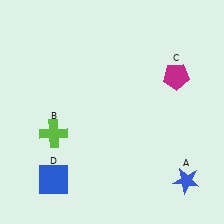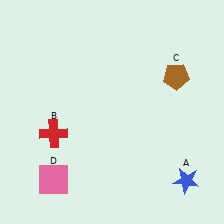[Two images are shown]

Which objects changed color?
B changed from lime to red. C changed from magenta to brown. D changed from blue to pink.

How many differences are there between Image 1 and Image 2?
There are 3 differences between the two images.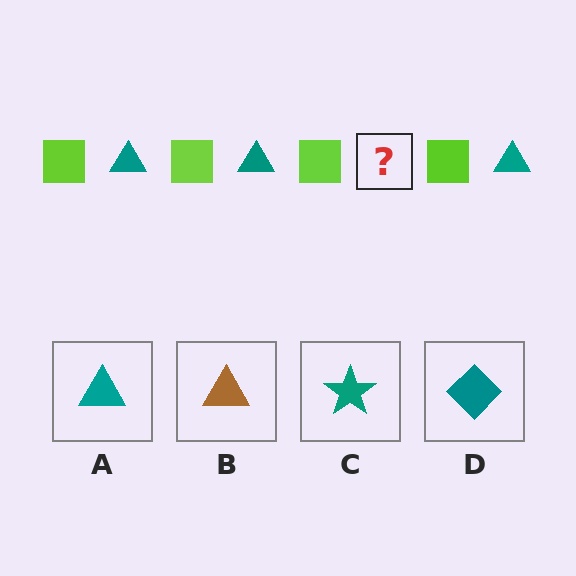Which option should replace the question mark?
Option A.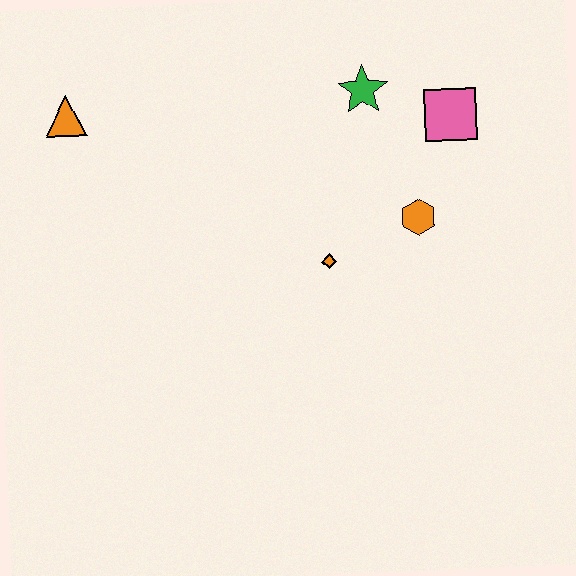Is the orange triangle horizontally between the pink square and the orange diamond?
No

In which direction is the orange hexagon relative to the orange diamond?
The orange hexagon is to the right of the orange diamond.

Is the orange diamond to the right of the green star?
No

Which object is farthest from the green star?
The orange triangle is farthest from the green star.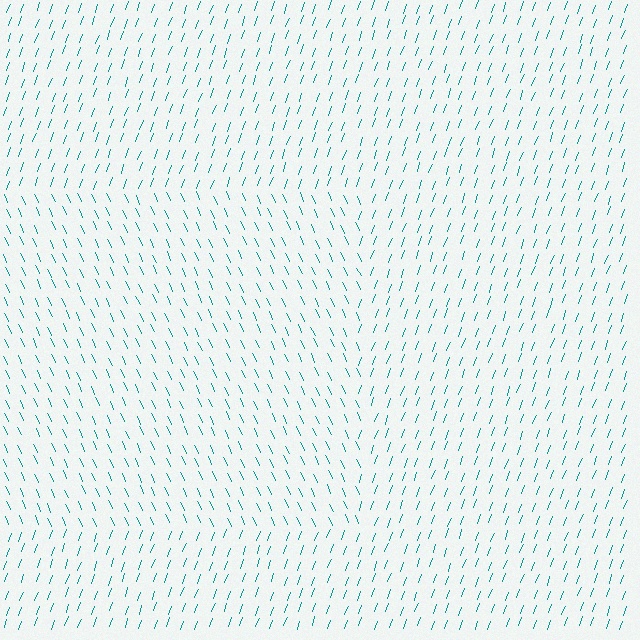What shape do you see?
I see a rectangle.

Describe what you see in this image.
The image is filled with small teal line segments. A rectangle region in the image has lines oriented differently from the surrounding lines, creating a visible texture boundary.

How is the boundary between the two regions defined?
The boundary is defined purely by a change in line orientation (approximately 45 degrees difference). All lines are the same color and thickness.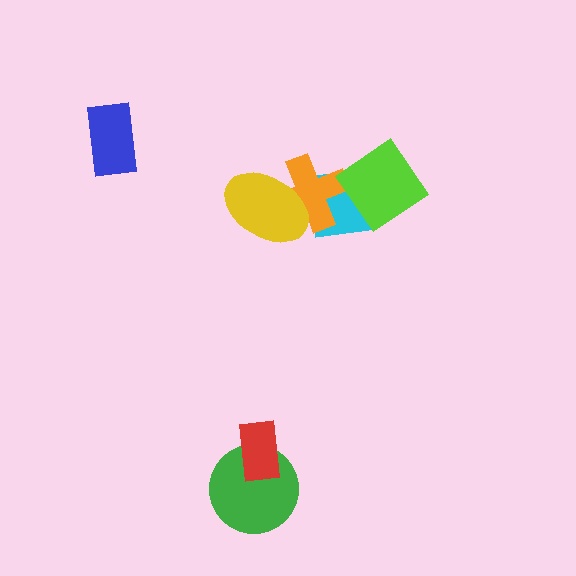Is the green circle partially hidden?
Yes, it is partially covered by another shape.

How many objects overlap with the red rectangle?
1 object overlaps with the red rectangle.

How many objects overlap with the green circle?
1 object overlaps with the green circle.